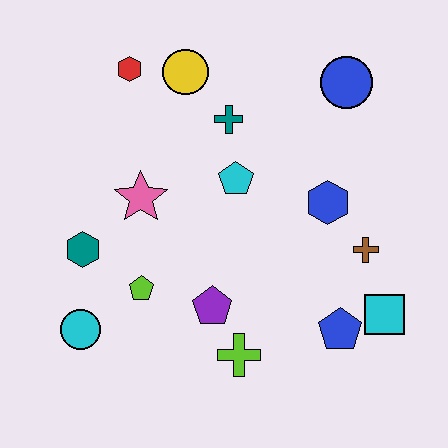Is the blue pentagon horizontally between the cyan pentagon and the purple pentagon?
No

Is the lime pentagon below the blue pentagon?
No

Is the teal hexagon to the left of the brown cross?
Yes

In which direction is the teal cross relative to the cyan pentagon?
The teal cross is above the cyan pentagon.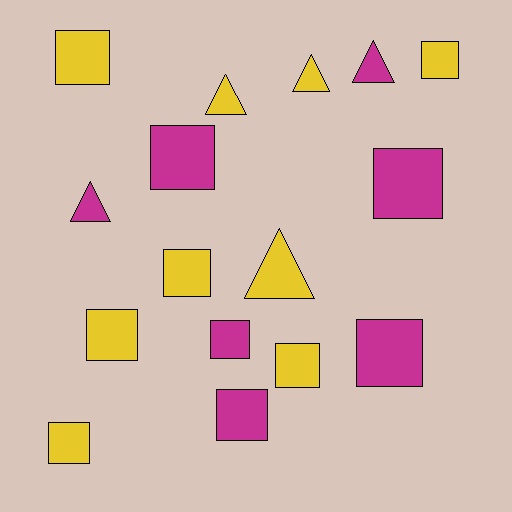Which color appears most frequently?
Yellow, with 9 objects.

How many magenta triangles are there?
There are 2 magenta triangles.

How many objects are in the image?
There are 16 objects.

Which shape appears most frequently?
Square, with 11 objects.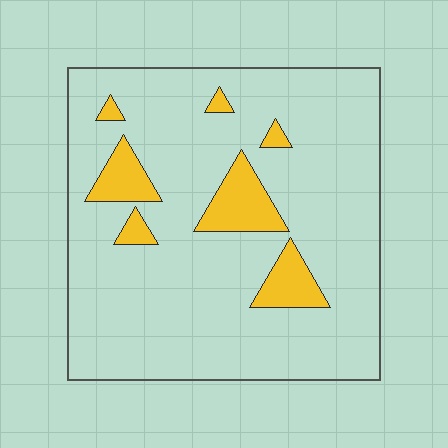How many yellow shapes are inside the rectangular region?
7.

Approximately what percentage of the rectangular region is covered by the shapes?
Approximately 10%.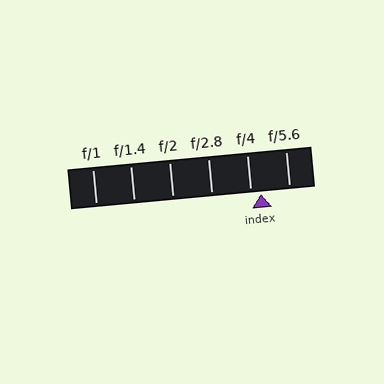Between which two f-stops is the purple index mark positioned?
The index mark is between f/4 and f/5.6.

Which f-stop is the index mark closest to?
The index mark is closest to f/4.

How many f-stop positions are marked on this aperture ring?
There are 6 f-stop positions marked.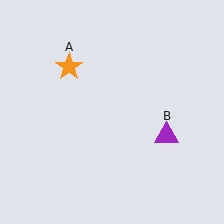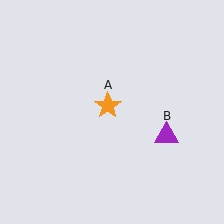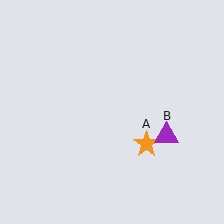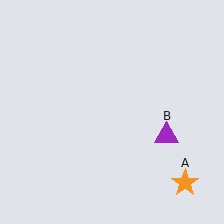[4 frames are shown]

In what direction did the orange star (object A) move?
The orange star (object A) moved down and to the right.